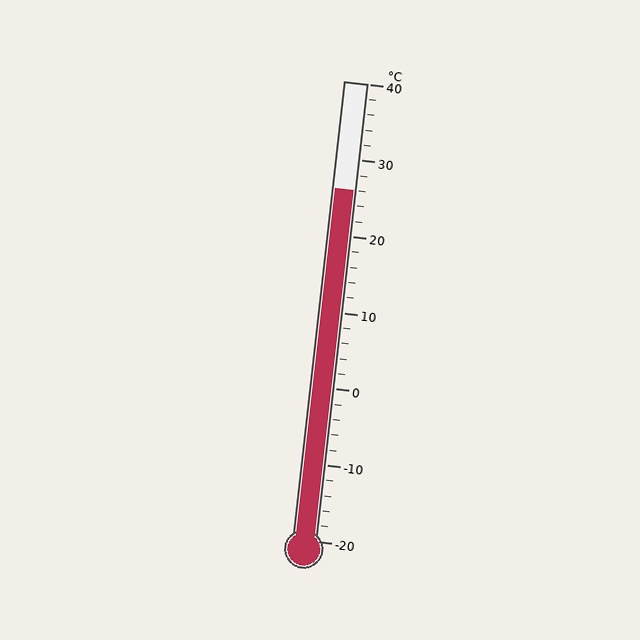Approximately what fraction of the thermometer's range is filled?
The thermometer is filled to approximately 75% of its range.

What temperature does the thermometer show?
The thermometer shows approximately 26°C.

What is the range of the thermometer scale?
The thermometer scale ranges from -20°C to 40°C.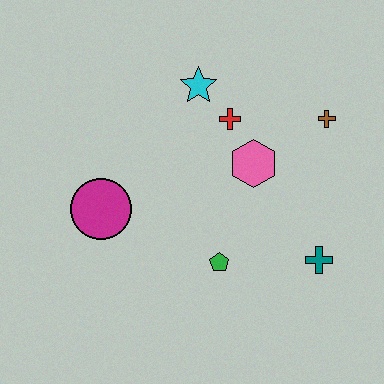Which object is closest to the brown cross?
The pink hexagon is closest to the brown cross.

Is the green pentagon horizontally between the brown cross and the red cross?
No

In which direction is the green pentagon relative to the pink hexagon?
The green pentagon is below the pink hexagon.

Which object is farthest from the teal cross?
The magenta circle is farthest from the teal cross.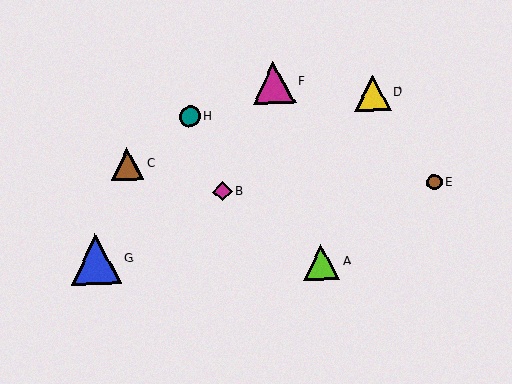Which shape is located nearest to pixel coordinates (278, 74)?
The magenta triangle (labeled F) at (274, 83) is nearest to that location.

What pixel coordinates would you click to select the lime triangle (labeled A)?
Click at (321, 262) to select the lime triangle A.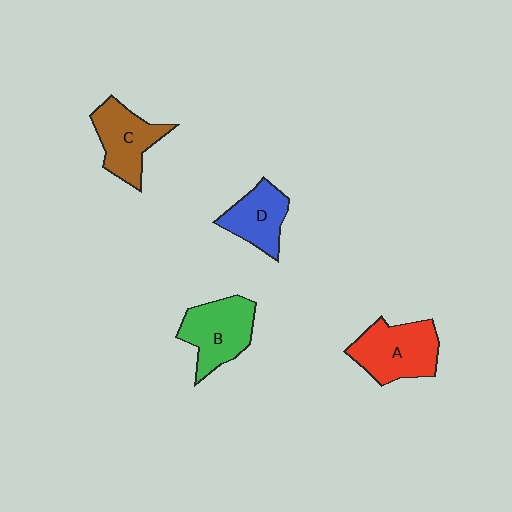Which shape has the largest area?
Shape A (red).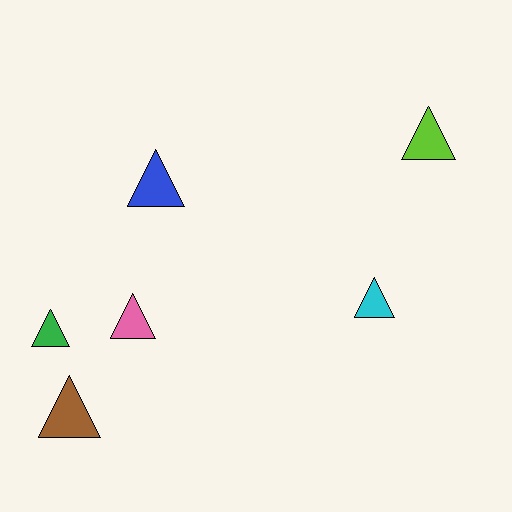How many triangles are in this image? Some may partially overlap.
There are 6 triangles.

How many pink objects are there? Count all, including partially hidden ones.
There is 1 pink object.